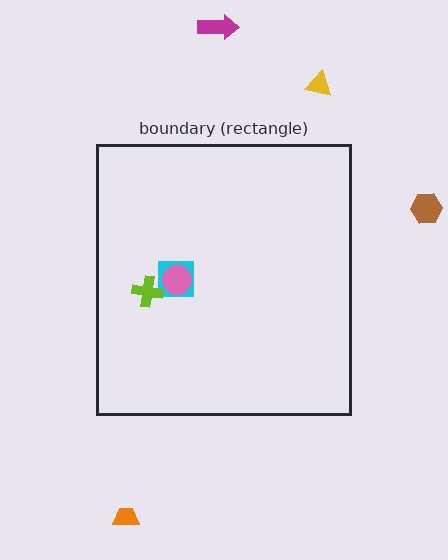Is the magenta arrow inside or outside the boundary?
Outside.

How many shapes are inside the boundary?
3 inside, 4 outside.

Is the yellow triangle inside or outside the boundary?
Outside.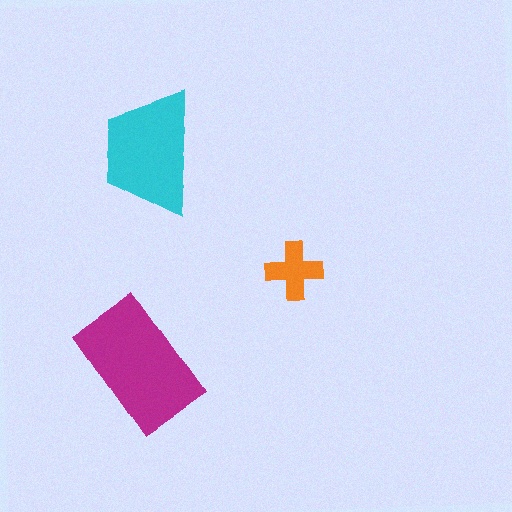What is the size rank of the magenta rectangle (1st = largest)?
1st.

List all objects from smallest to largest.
The orange cross, the cyan trapezoid, the magenta rectangle.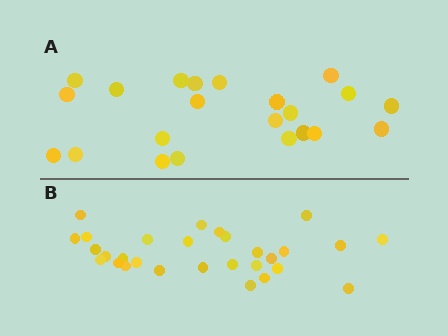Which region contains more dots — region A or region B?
Region B (the bottom region) has more dots.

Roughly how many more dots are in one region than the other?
Region B has roughly 8 or so more dots than region A.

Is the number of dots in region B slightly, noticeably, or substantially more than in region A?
Region B has noticeably more, but not dramatically so. The ratio is roughly 1.3 to 1.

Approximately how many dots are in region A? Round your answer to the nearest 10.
About 20 dots. (The exact count is 22, which rounds to 20.)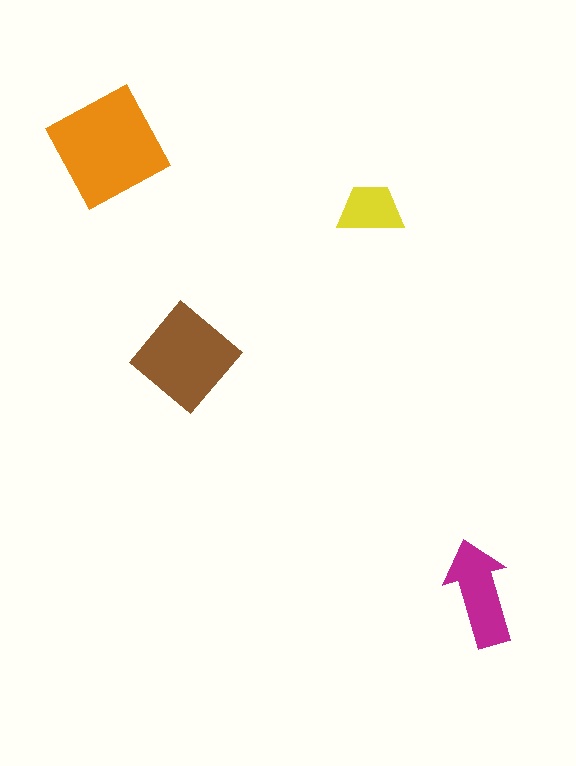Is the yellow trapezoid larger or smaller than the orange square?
Smaller.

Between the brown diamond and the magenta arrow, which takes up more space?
The brown diamond.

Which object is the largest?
The orange square.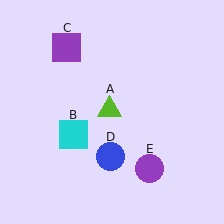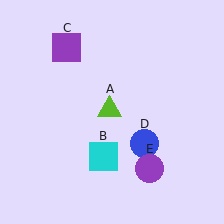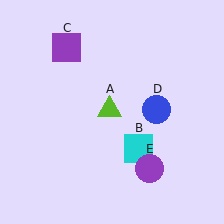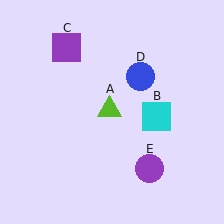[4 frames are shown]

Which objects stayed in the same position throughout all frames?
Lime triangle (object A) and purple square (object C) and purple circle (object E) remained stationary.